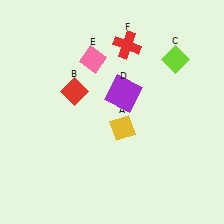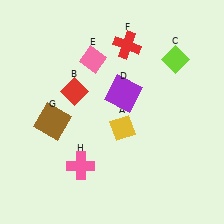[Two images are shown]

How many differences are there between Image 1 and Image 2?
There are 2 differences between the two images.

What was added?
A brown square (G), a pink cross (H) were added in Image 2.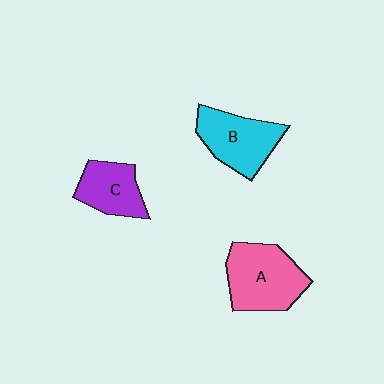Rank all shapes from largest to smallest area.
From largest to smallest: A (pink), B (cyan), C (purple).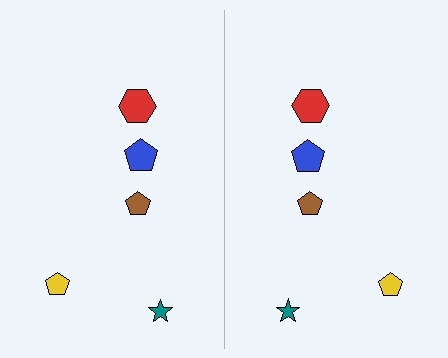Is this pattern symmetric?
Yes, this pattern has bilateral (reflection) symmetry.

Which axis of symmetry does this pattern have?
The pattern has a vertical axis of symmetry running through the center of the image.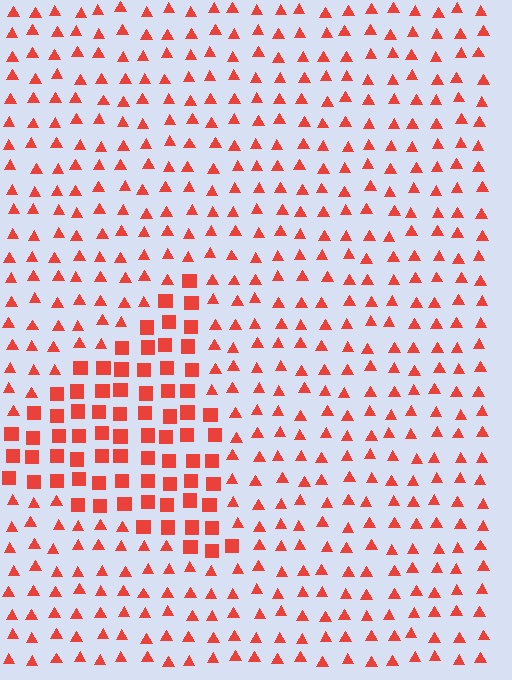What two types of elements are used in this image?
The image uses squares inside the triangle region and triangles outside it.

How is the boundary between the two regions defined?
The boundary is defined by a change in element shape: squares inside vs. triangles outside. All elements share the same color and spacing.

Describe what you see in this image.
The image is filled with small red elements arranged in a uniform grid. A triangle-shaped region contains squares, while the surrounding area contains triangles. The boundary is defined purely by the change in element shape.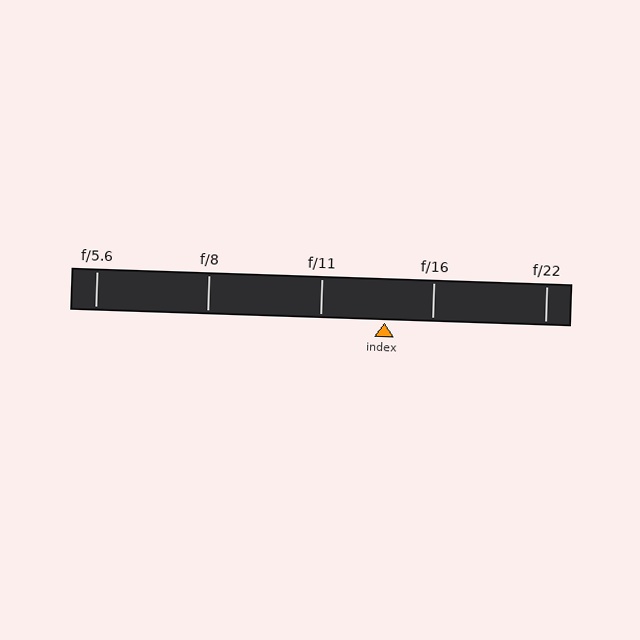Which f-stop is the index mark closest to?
The index mark is closest to f/16.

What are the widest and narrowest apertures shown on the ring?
The widest aperture shown is f/5.6 and the narrowest is f/22.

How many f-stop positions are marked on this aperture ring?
There are 5 f-stop positions marked.